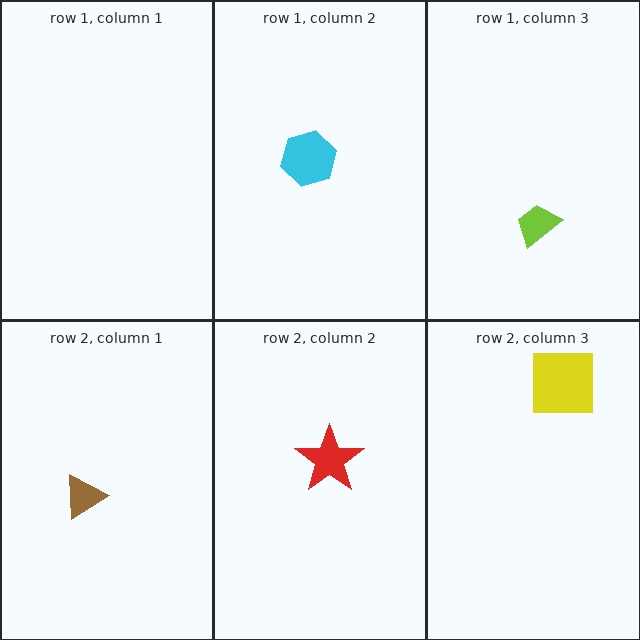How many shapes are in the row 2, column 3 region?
1.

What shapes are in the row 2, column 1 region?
The brown triangle.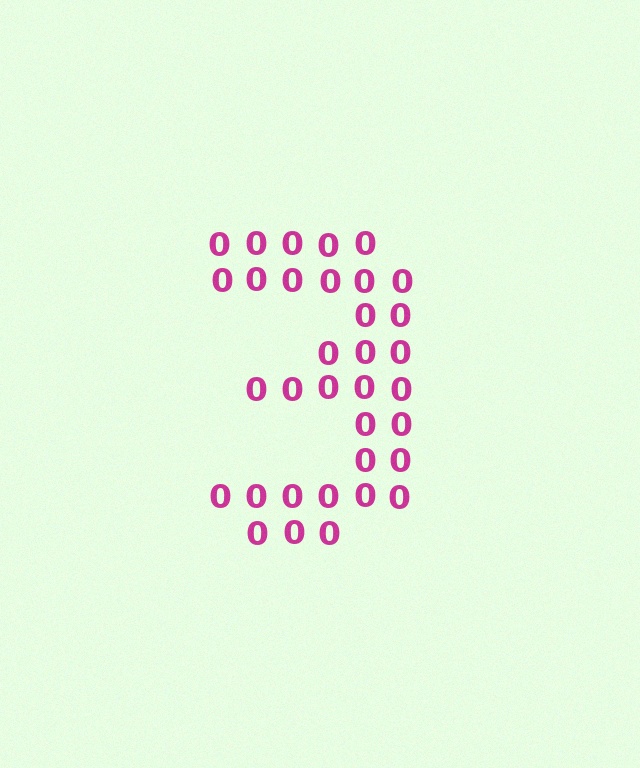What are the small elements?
The small elements are digit 0's.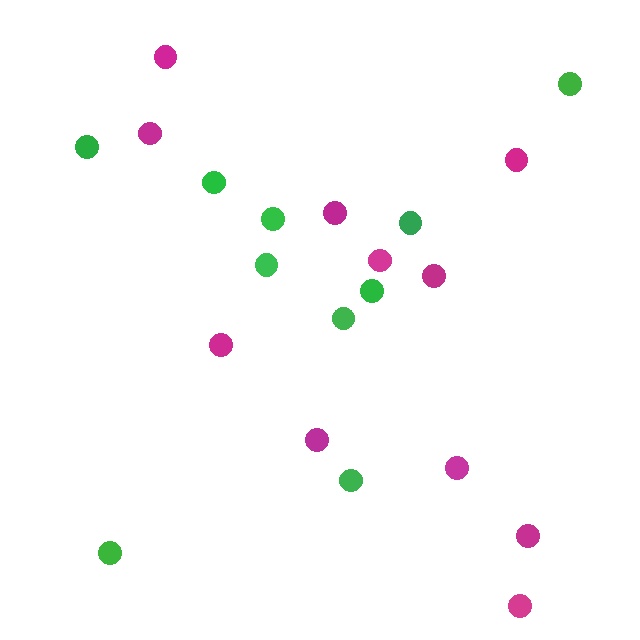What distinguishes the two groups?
There are 2 groups: one group of green circles (10) and one group of magenta circles (11).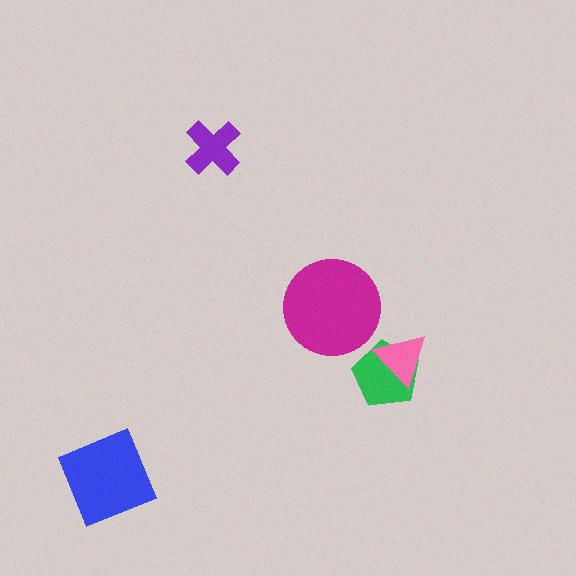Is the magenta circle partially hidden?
No, no other shape covers it.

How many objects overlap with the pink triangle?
1 object overlaps with the pink triangle.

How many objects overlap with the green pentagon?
1 object overlaps with the green pentagon.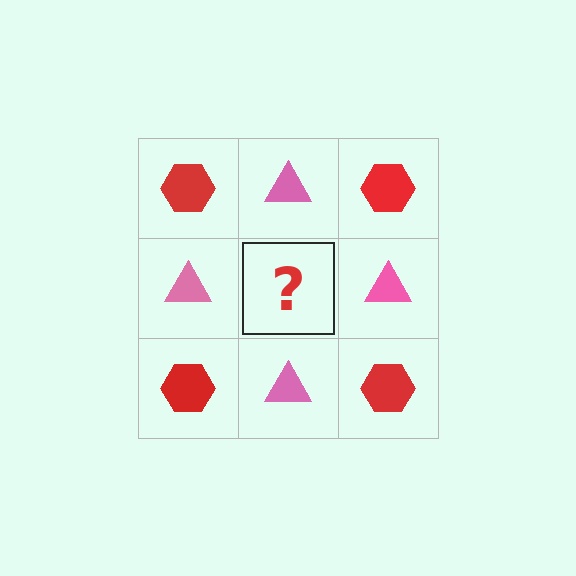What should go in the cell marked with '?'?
The missing cell should contain a red hexagon.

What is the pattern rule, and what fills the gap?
The rule is that it alternates red hexagon and pink triangle in a checkerboard pattern. The gap should be filled with a red hexagon.